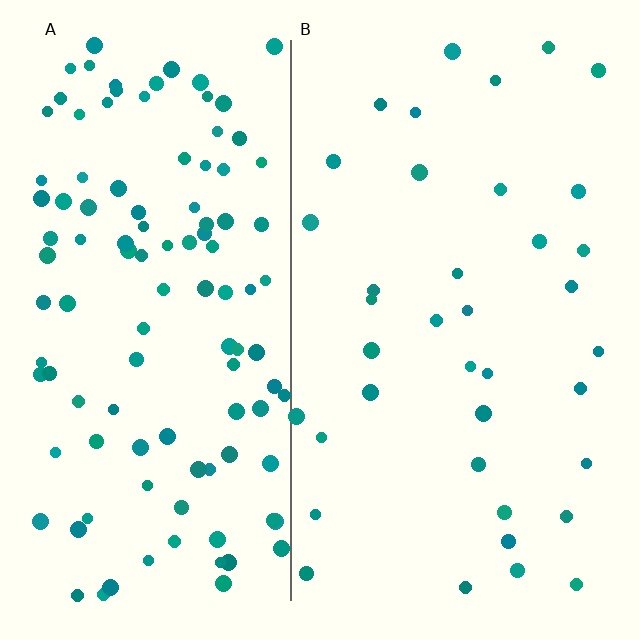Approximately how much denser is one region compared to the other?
Approximately 3.0× — region A over region B.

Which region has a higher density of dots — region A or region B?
A (the left).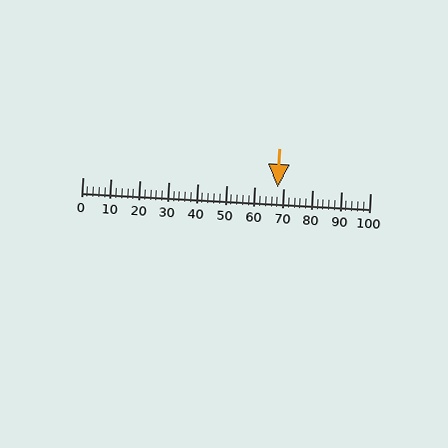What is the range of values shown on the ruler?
The ruler shows values from 0 to 100.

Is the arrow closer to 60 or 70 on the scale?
The arrow is closer to 70.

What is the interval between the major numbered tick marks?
The major tick marks are spaced 10 units apart.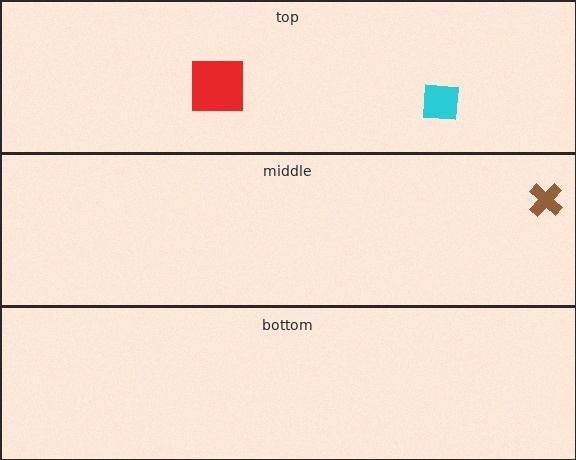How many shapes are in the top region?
2.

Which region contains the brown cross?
The middle region.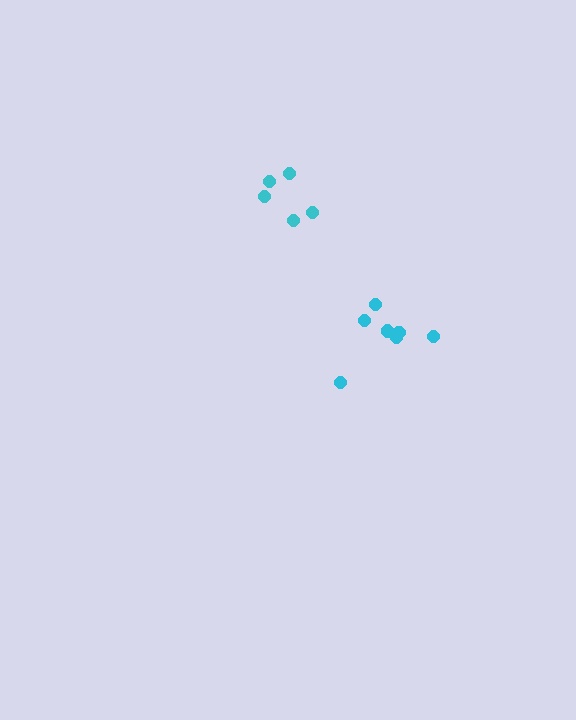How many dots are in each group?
Group 1: 5 dots, Group 2: 7 dots (12 total).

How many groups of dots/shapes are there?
There are 2 groups.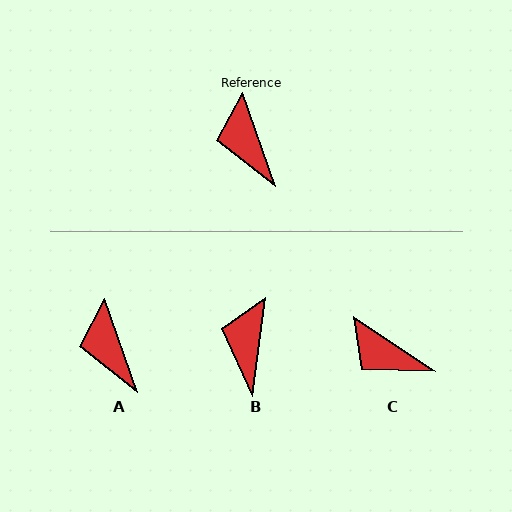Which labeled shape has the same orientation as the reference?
A.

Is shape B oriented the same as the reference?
No, it is off by about 27 degrees.